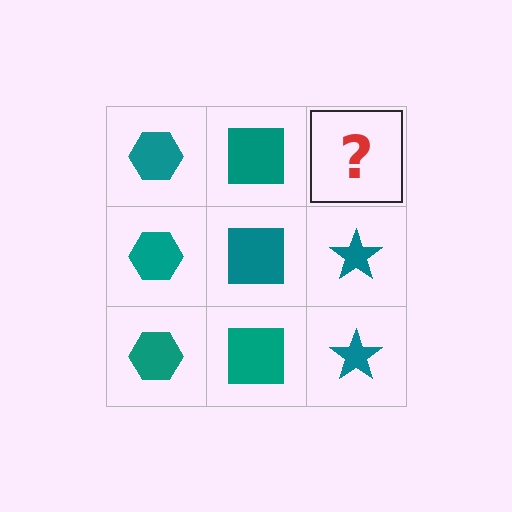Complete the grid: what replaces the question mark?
The question mark should be replaced with a teal star.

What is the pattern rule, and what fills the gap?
The rule is that each column has a consistent shape. The gap should be filled with a teal star.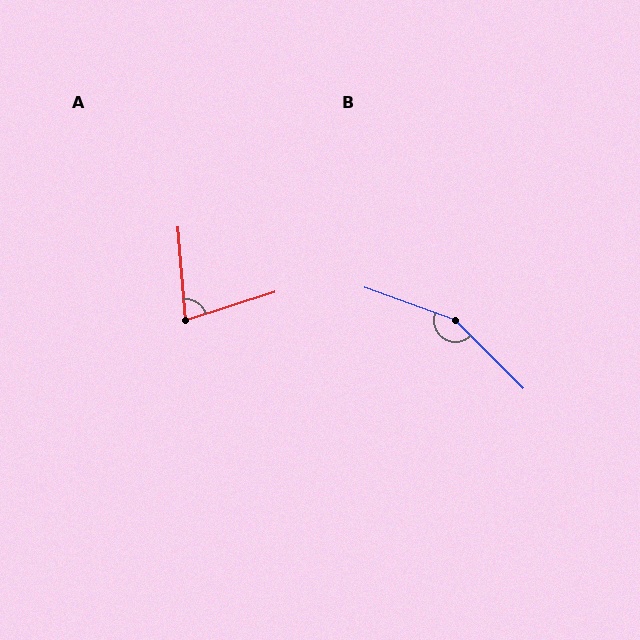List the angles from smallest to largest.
A (77°), B (155°).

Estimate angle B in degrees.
Approximately 155 degrees.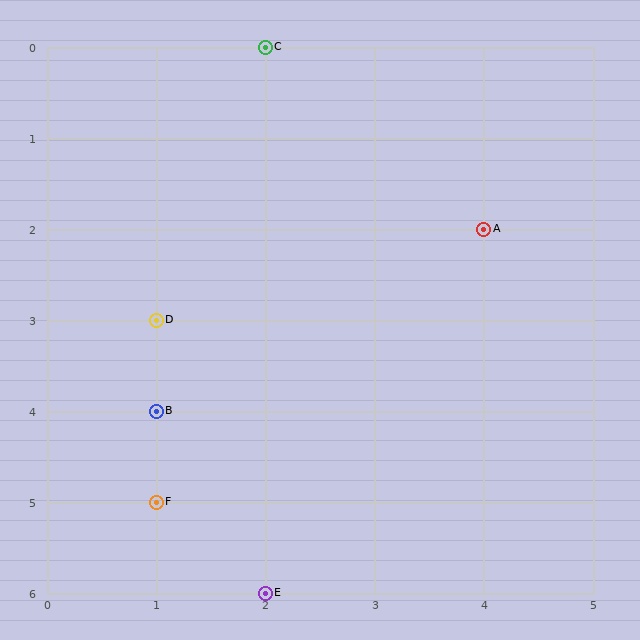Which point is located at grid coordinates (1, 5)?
Point F is at (1, 5).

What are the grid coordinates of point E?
Point E is at grid coordinates (2, 6).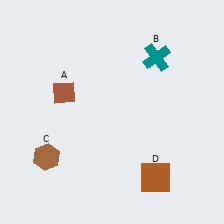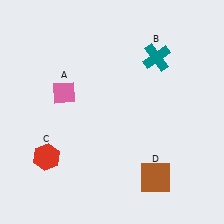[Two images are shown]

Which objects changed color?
A changed from brown to pink. C changed from brown to red.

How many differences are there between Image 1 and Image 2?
There are 2 differences between the two images.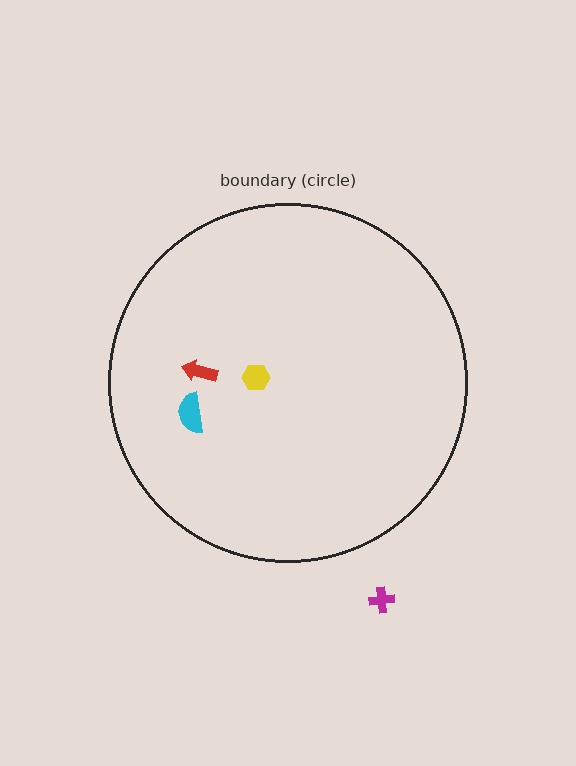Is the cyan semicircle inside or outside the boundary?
Inside.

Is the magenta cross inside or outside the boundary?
Outside.